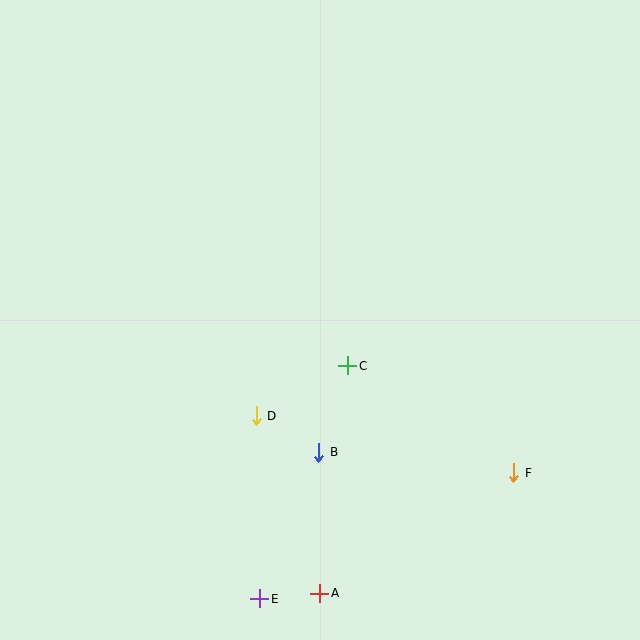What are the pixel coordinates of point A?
Point A is at (320, 593).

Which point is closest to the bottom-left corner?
Point E is closest to the bottom-left corner.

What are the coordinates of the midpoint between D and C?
The midpoint between D and C is at (302, 391).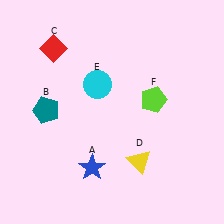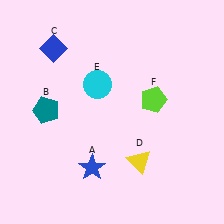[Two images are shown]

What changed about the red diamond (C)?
In Image 1, C is red. In Image 2, it changed to blue.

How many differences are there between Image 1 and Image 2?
There is 1 difference between the two images.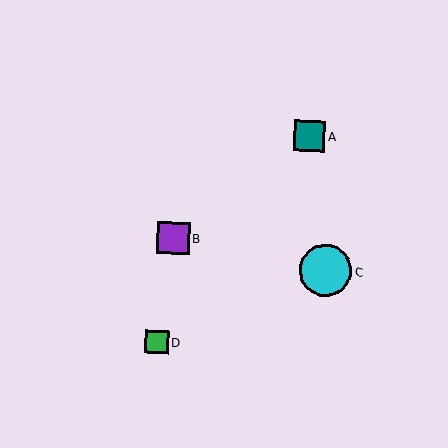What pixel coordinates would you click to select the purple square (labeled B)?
Click at (173, 238) to select the purple square B.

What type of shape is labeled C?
Shape C is a cyan circle.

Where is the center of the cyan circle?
The center of the cyan circle is at (326, 271).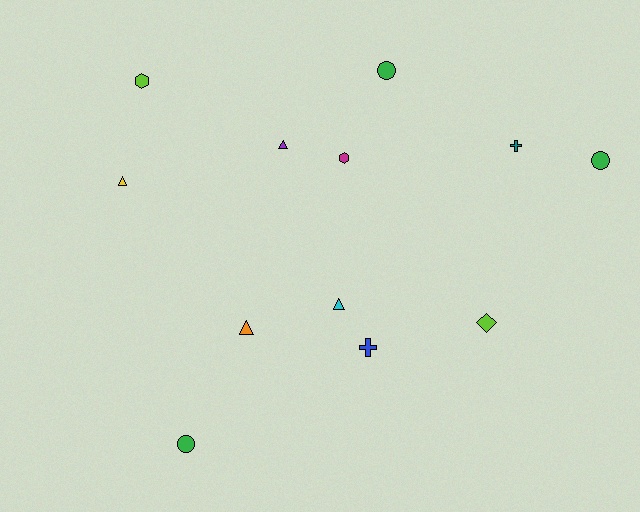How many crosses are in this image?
There are 2 crosses.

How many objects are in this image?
There are 12 objects.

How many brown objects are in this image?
There are no brown objects.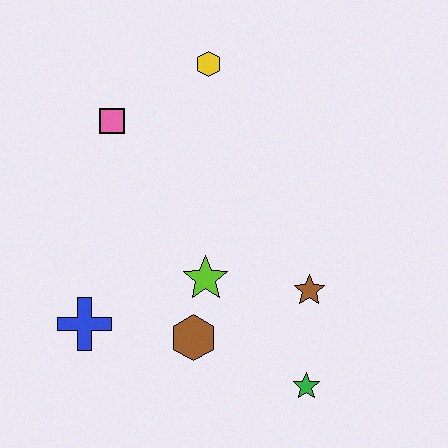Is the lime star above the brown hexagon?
Yes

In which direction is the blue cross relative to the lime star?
The blue cross is to the left of the lime star.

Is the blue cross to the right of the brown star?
No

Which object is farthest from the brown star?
The pink square is farthest from the brown star.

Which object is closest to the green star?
The brown star is closest to the green star.